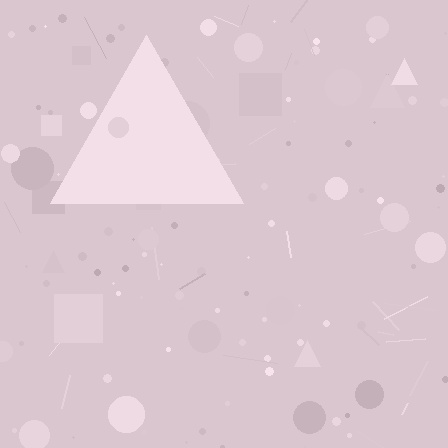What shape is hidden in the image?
A triangle is hidden in the image.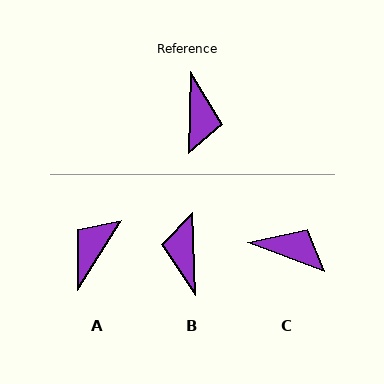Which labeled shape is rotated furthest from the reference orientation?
B, about 176 degrees away.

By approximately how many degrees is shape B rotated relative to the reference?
Approximately 176 degrees clockwise.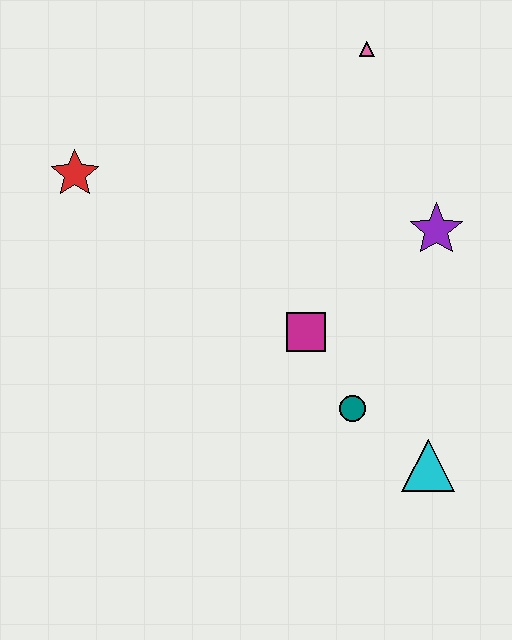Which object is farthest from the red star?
The cyan triangle is farthest from the red star.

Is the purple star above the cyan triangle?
Yes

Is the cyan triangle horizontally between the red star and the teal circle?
No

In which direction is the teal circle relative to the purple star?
The teal circle is below the purple star.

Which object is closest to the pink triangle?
The purple star is closest to the pink triangle.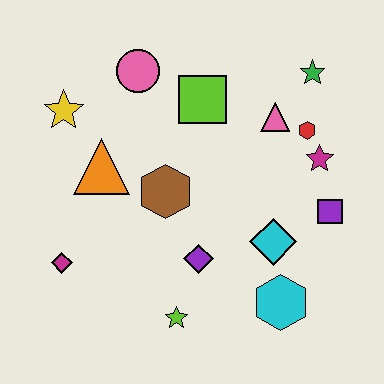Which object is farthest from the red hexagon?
The magenta diamond is farthest from the red hexagon.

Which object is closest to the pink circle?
The lime square is closest to the pink circle.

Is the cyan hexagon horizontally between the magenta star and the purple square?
No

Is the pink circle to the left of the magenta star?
Yes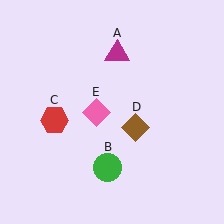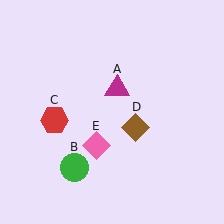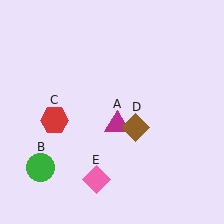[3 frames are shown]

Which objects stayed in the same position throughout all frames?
Red hexagon (object C) and brown diamond (object D) remained stationary.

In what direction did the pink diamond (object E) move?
The pink diamond (object E) moved down.